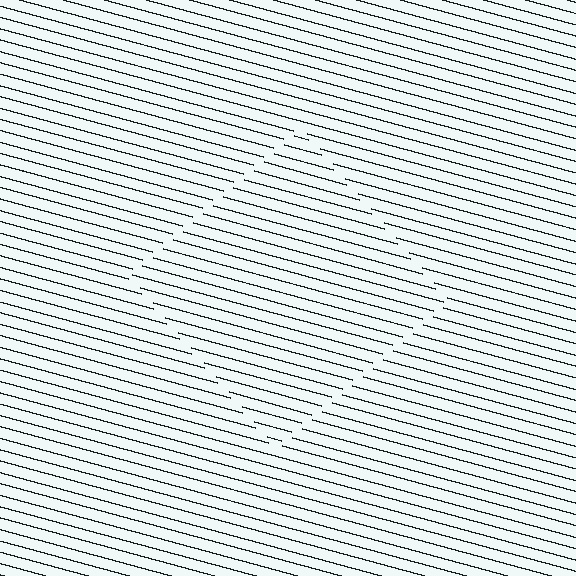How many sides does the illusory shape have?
4 sides — the line-ends trace a square.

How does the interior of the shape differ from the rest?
The interior of the shape contains the same grating, shifted by half a period — the contour is defined by the phase discontinuity where line-ends from the inner and outer gratings abut.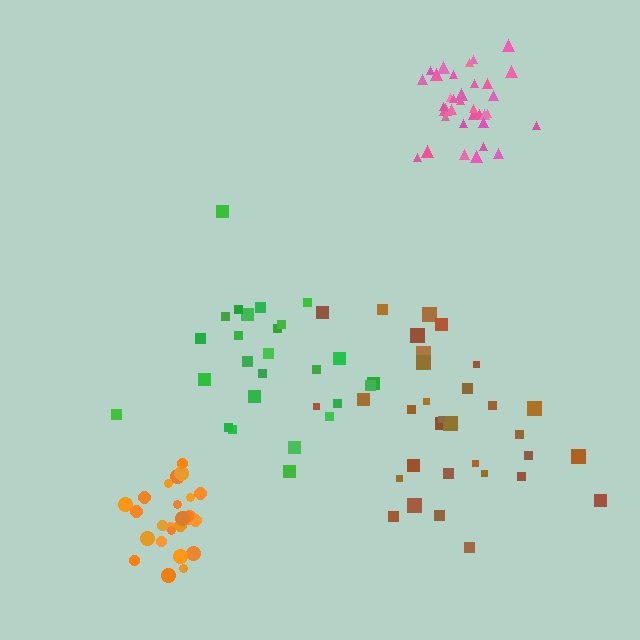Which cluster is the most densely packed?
Orange.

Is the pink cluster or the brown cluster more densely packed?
Pink.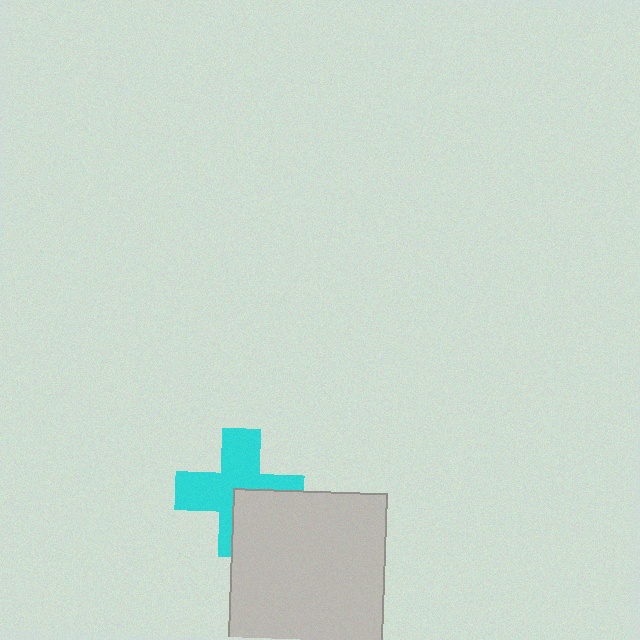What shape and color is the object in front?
The object in front is a light gray square.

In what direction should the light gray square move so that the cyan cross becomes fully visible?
The light gray square should move toward the lower-right. That is the shortest direction to clear the overlap and leave the cyan cross fully visible.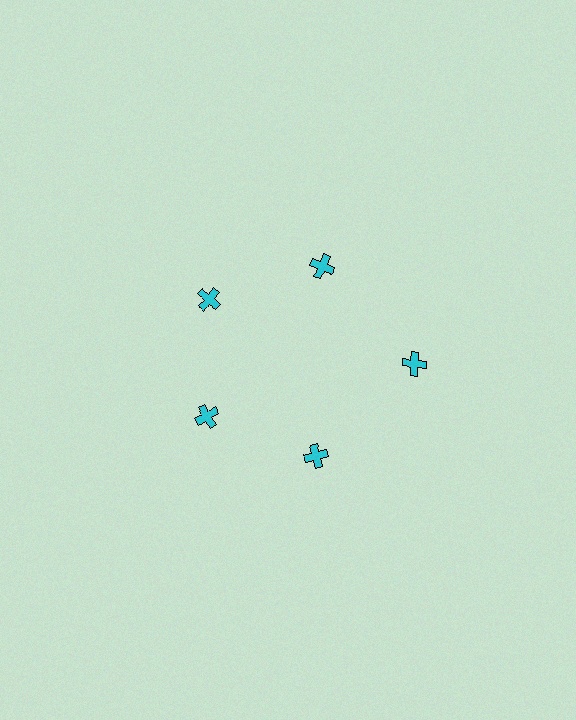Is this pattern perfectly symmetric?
No. The 5 cyan crosses are arranged in a ring, but one element near the 3 o'clock position is pushed outward from the center, breaking the 5-fold rotational symmetry.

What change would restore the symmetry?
The symmetry would be restored by moving it inward, back onto the ring so that all 5 crosses sit at equal angles and equal distance from the center.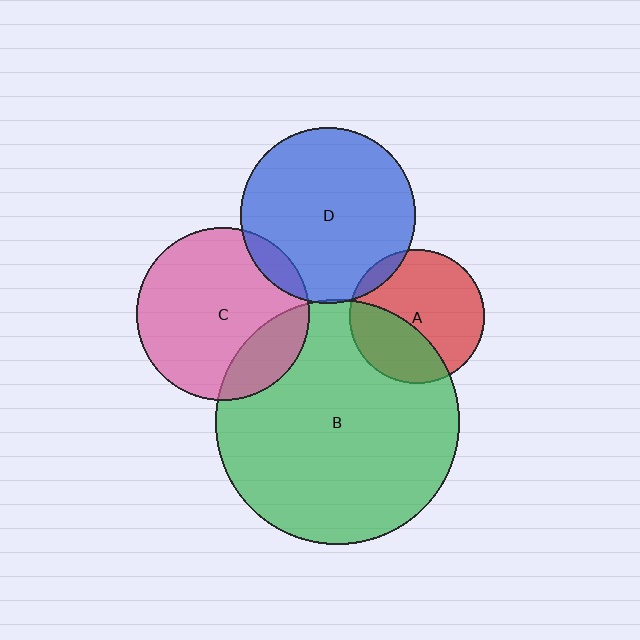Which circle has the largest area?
Circle B (green).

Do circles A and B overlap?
Yes.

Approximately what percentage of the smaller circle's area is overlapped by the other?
Approximately 35%.